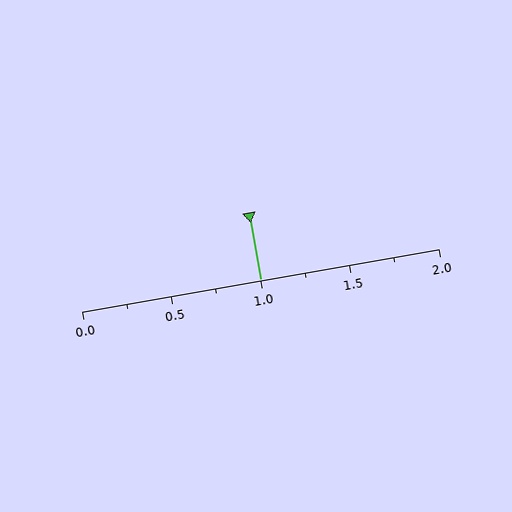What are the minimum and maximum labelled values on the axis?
The axis runs from 0.0 to 2.0.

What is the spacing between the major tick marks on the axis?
The major ticks are spaced 0.5 apart.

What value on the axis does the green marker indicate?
The marker indicates approximately 1.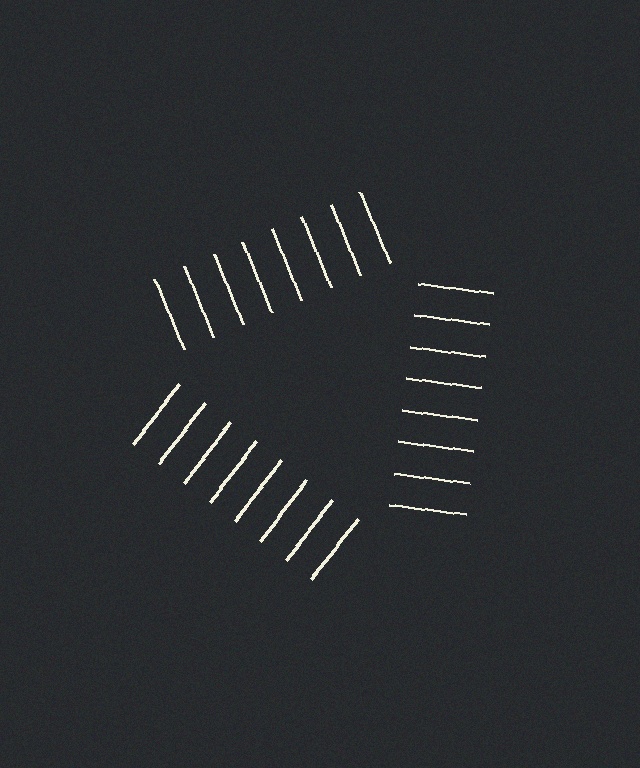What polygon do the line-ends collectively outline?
An illusory triangle — the line segments terminate on its edges but no continuous stroke is drawn.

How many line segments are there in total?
24 — 8 along each of the 3 edges.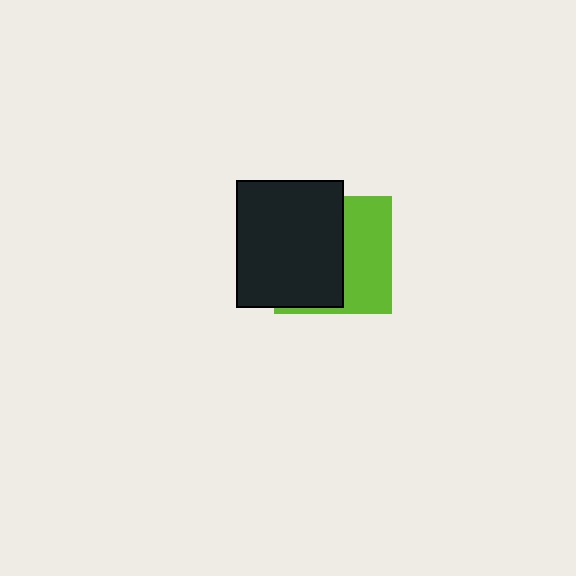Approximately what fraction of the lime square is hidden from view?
Roughly 56% of the lime square is hidden behind the black rectangle.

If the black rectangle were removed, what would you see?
You would see the complete lime square.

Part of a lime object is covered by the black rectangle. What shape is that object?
It is a square.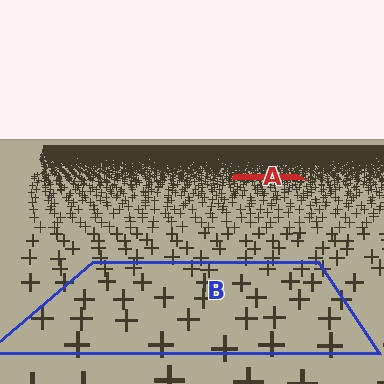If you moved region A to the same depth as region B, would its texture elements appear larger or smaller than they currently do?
They would appear larger. At a closer depth, the same texture elements are projected at a bigger on-screen size.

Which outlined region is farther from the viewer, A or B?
Region A is farther from the viewer — the texture elements inside it appear smaller and more densely packed.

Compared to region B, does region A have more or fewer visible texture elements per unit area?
Region A has more texture elements per unit area — they are packed more densely because it is farther away.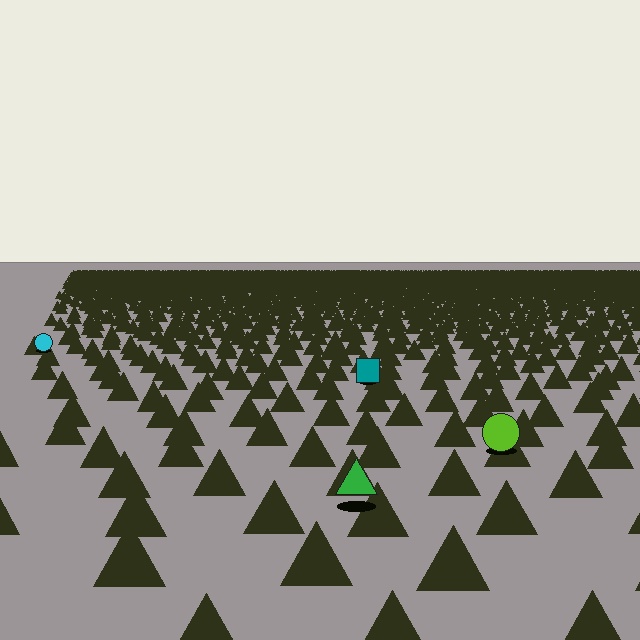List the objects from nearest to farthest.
From nearest to farthest: the green triangle, the lime circle, the teal square, the cyan circle.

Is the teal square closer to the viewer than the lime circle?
No. The lime circle is closer — you can tell from the texture gradient: the ground texture is coarser near it.